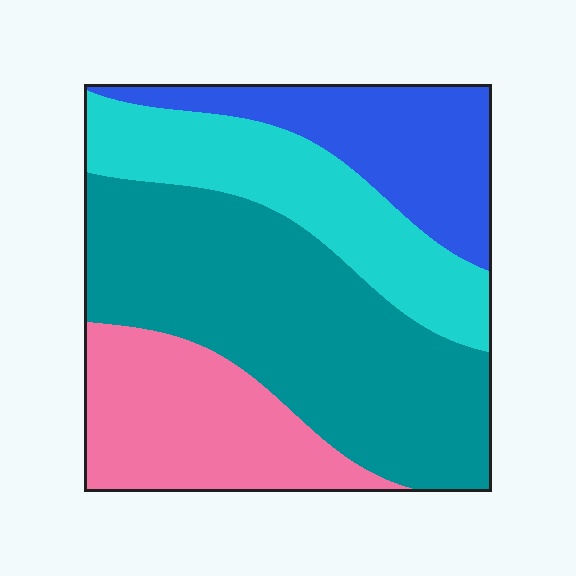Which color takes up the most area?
Teal, at roughly 40%.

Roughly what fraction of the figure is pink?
Pink covers around 20% of the figure.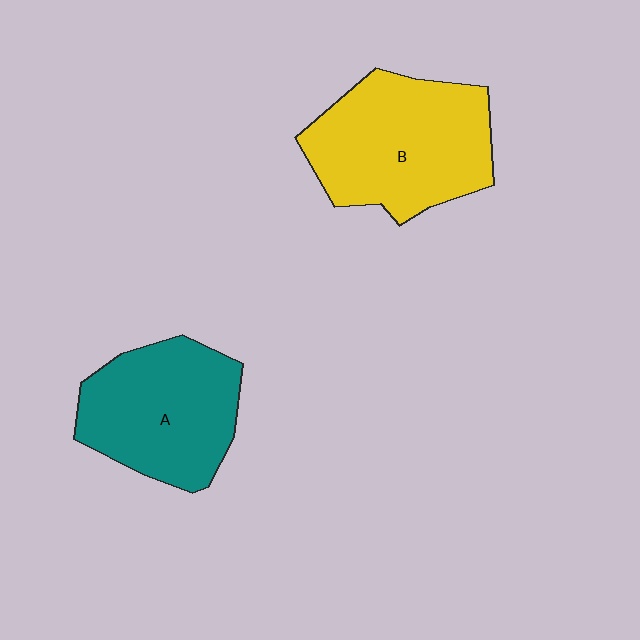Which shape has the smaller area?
Shape A (teal).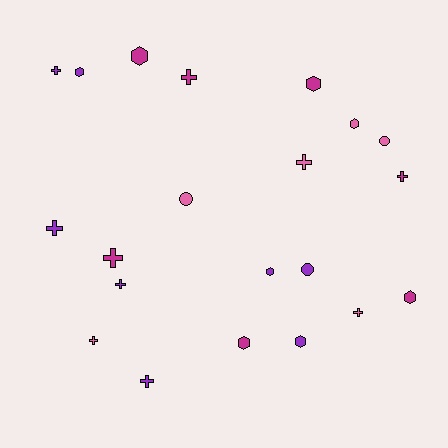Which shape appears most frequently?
Cross, with 10 objects.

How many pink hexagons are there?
There is 1 pink hexagon.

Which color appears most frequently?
Purple, with 8 objects.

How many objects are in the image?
There are 21 objects.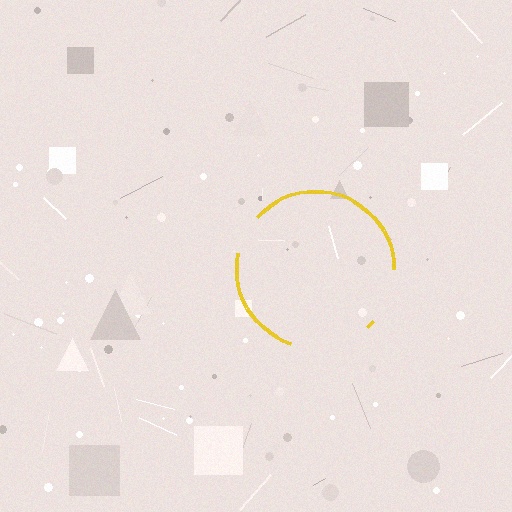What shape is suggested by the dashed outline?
The dashed outline suggests a circle.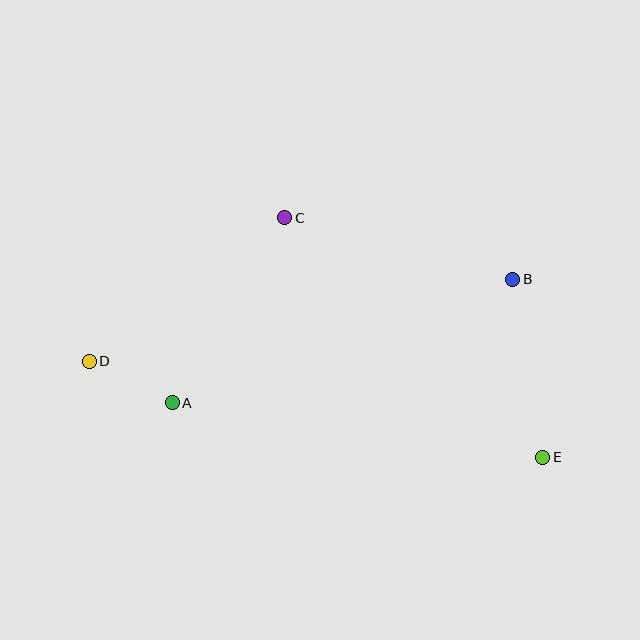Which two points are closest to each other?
Points A and D are closest to each other.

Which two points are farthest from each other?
Points D and E are farthest from each other.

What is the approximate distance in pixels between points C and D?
The distance between C and D is approximately 242 pixels.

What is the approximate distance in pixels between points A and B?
The distance between A and B is approximately 363 pixels.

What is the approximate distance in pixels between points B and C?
The distance between B and C is approximately 236 pixels.